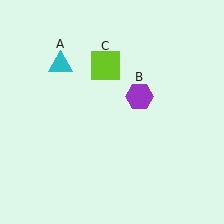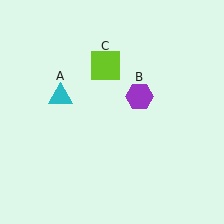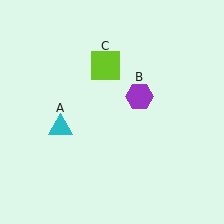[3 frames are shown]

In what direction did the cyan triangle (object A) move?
The cyan triangle (object A) moved down.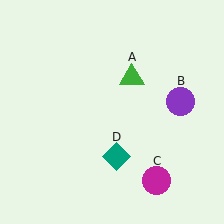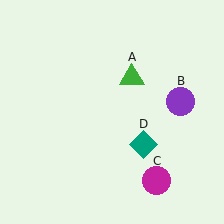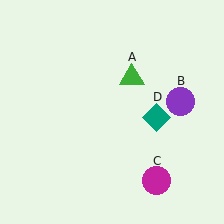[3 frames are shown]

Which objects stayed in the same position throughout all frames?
Green triangle (object A) and purple circle (object B) and magenta circle (object C) remained stationary.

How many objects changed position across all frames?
1 object changed position: teal diamond (object D).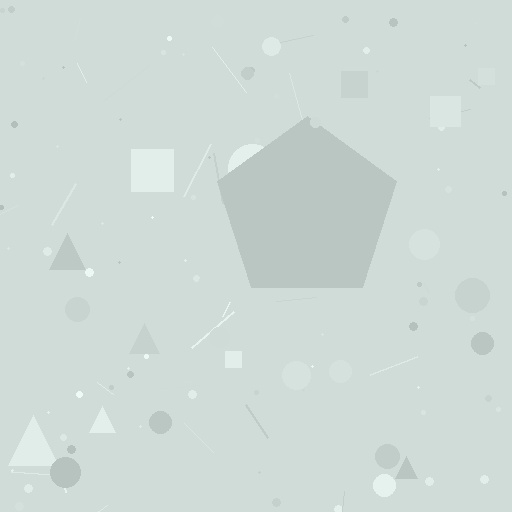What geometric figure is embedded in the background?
A pentagon is embedded in the background.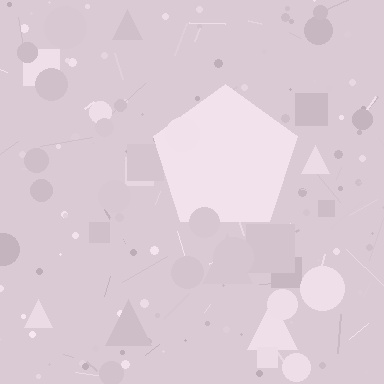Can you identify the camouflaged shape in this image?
The camouflaged shape is a pentagon.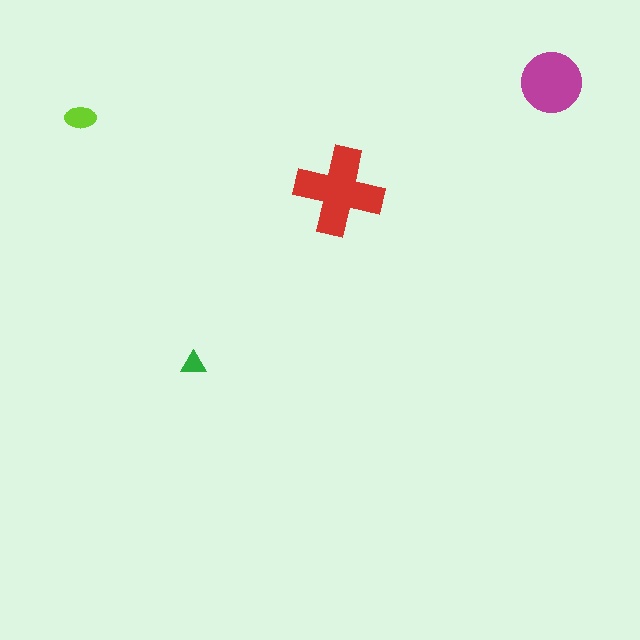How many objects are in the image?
There are 4 objects in the image.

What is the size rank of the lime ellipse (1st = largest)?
3rd.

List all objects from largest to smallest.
The red cross, the magenta circle, the lime ellipse, the green triangle.